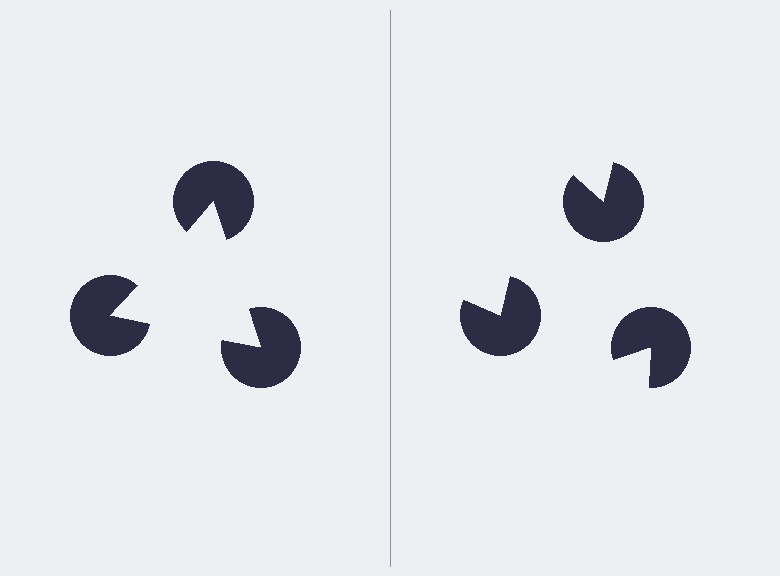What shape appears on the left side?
An illusory triangle.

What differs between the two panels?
The pac-man discs are positioned identically on both sides; only the wedge orientations differ. On the left they align to a triangle; on the right they are misaligned.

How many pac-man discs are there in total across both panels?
6 — 3 on each side.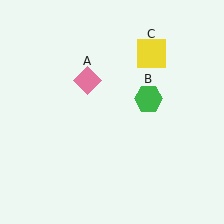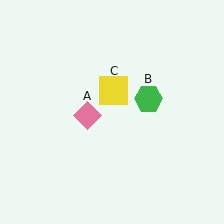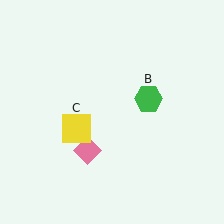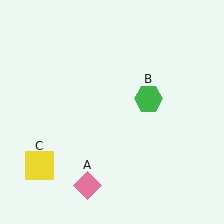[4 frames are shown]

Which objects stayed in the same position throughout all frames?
Green hexagon (object B) remained stationary.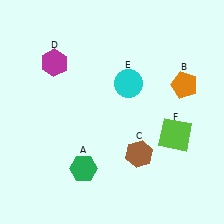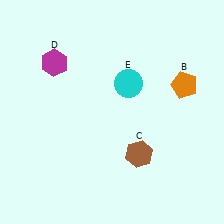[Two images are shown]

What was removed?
The green hexagon (A), the lime square (F) were removed in Image 2.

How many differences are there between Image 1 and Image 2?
There are 2 differences between the two images.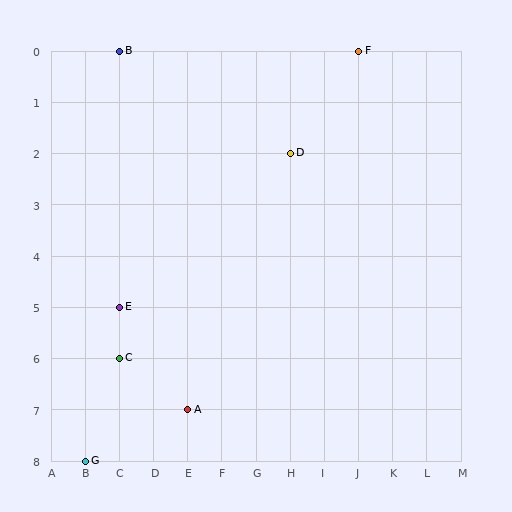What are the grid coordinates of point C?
Point C is at grid coordinates (C, 6).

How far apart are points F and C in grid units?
Points F and C are 7 columns and 6 rows apart (about 9.2 grid units diagonally).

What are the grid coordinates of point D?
Point D is at grid coordinates (H, 2).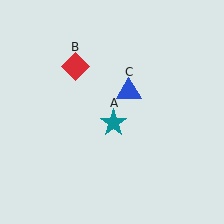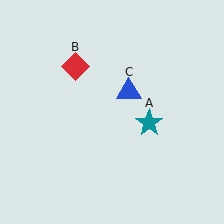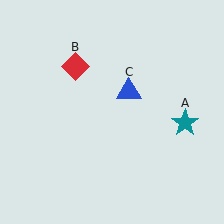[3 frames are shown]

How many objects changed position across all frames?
1 object changed position: teal star (object A).